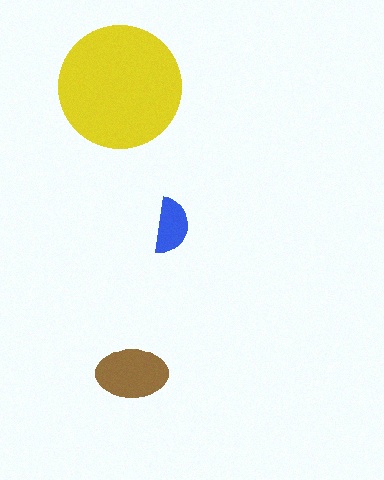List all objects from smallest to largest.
The blue semicircle, the brown ellipse, the yellow circle.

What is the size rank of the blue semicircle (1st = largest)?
3rd.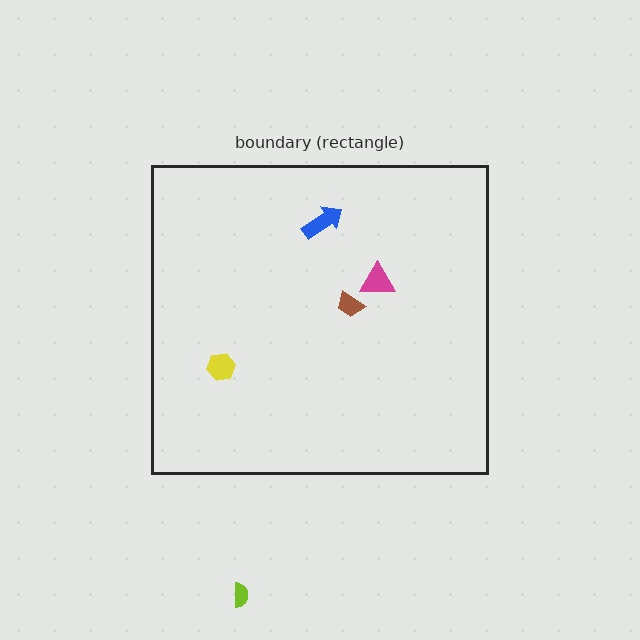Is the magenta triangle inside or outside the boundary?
Inside.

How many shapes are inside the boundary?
4 inside, 1 outside.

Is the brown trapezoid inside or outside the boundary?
Inside.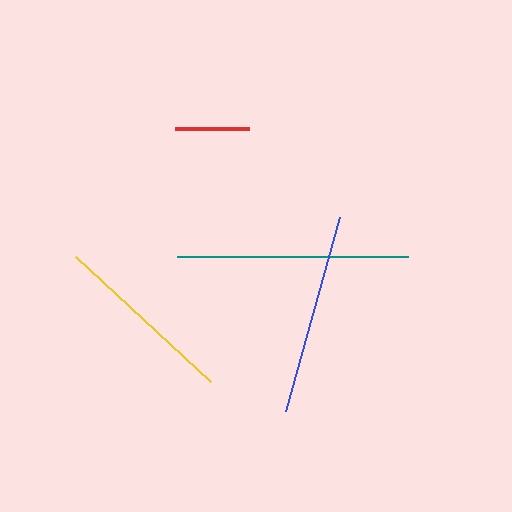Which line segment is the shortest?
The red line is the shortest at approximately 73 pixels.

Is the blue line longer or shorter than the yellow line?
The blue line is longer than the yellow line.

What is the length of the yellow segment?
The yellow segment is approximately 184 pixels long.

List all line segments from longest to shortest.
From longest to shortest: teal, blue, yellow, red.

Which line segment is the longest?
The teal line is the longest at approximately 231 pixels.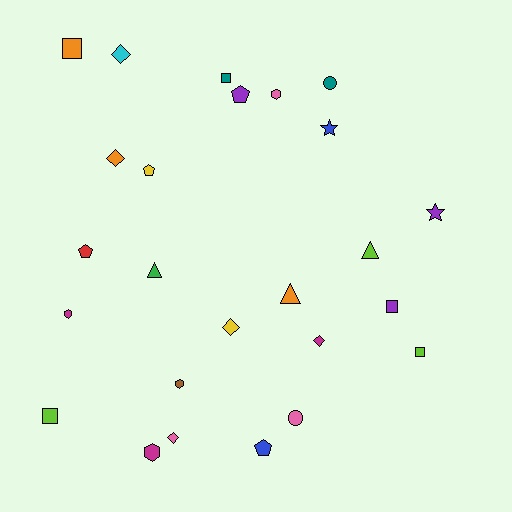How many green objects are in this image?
There is 1 green object.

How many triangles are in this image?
There are 3 triangles.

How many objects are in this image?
There are 25 objects.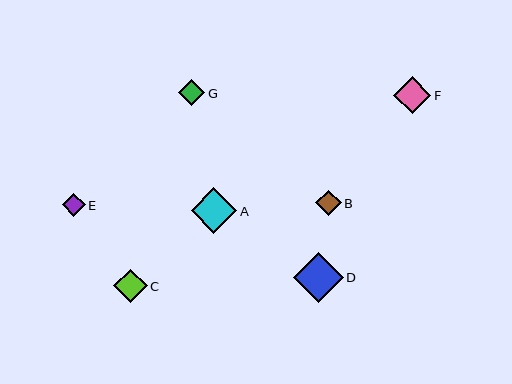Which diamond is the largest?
Diamond D is the largest with a size of approximately 50 pixels.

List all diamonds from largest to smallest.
From largest to smallest: D, A, F, C, G, B, E.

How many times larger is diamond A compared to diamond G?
Diamond A is approximately 1.8 times the size of diamond G.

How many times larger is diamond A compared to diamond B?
Diamond A is approximately 1.8 times the size of diamond B.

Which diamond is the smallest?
Diamond E is the smallest with a size of approximately 23 pixels.